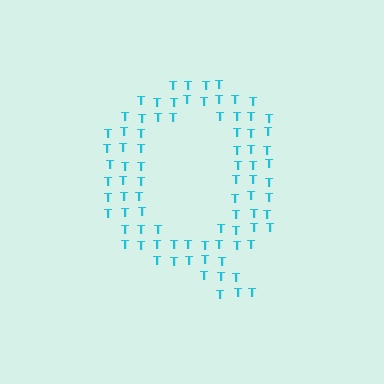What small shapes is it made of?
It is made of small letter T's.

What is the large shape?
The large shape is the letter Q.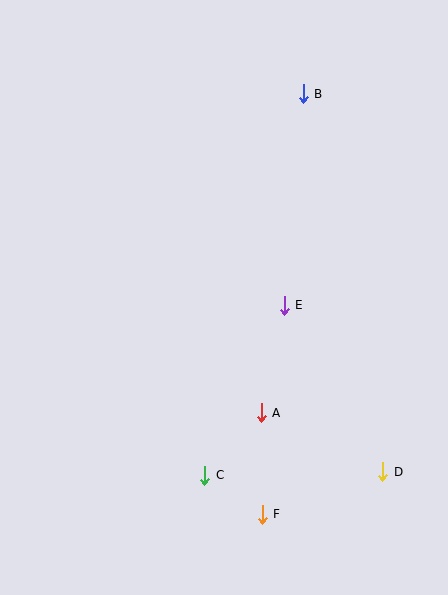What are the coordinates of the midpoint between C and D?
The midpoint between C and D is at (294, 474).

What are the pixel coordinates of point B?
Point B is at (303, 94).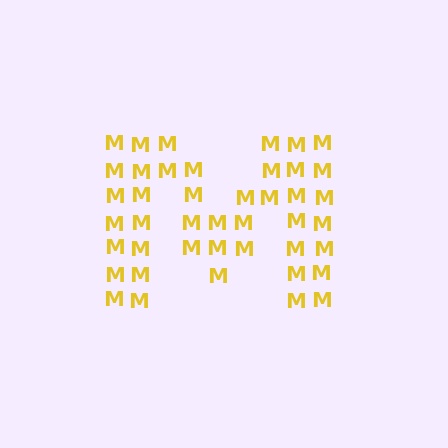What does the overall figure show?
The overall figure shows the letter M.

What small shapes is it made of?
It is made of small letter M's.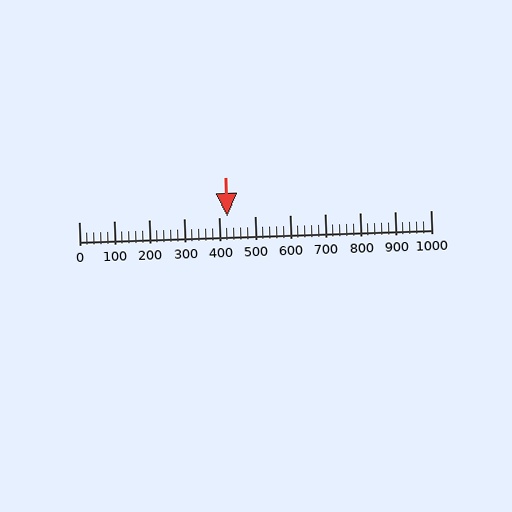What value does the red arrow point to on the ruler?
The red arrow points to approximately 423.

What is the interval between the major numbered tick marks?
The major tick marks are spaced 100 units apart.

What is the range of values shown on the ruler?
The ruler shows values from 0 to 1000.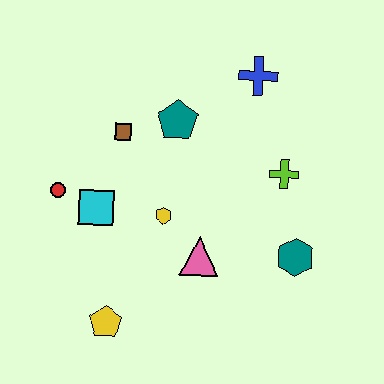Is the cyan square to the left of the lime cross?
Yes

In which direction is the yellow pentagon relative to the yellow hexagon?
The yellow pentagon is below the yellow hexagon.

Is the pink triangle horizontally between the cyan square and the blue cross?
Yes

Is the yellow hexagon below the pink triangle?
No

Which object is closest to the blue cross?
The teal pentagon is closest to the blue cross.